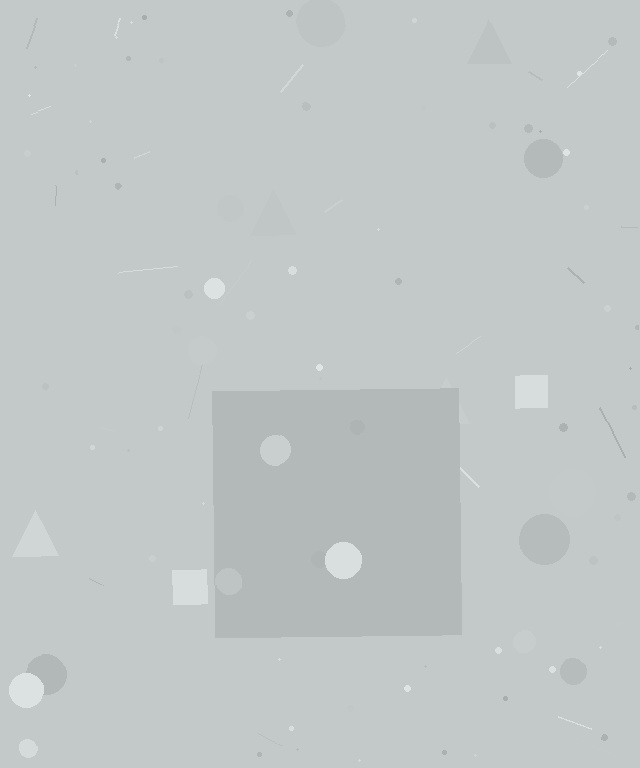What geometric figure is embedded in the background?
A square is embedded in the background.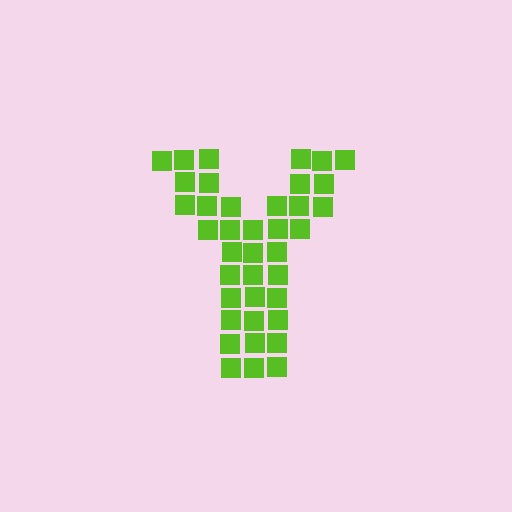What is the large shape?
The large shape is the letter Y.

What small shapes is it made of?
It is made of small squares.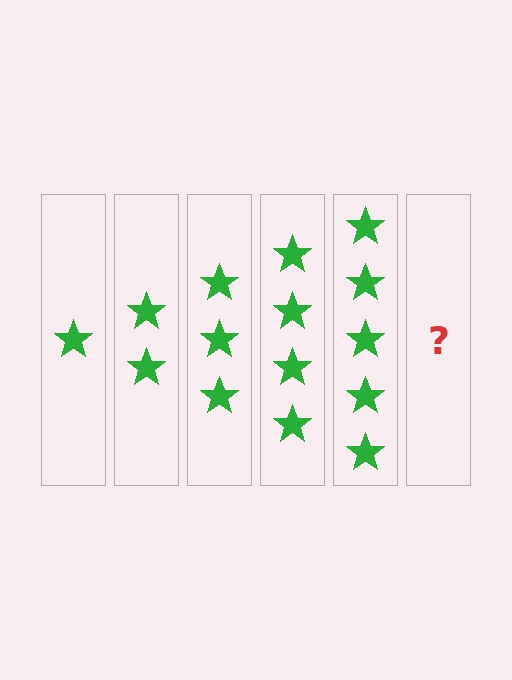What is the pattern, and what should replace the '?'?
The pattern is that each step adds one more star. The '?' should be 6 stars.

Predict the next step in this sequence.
The next step is 6 stars.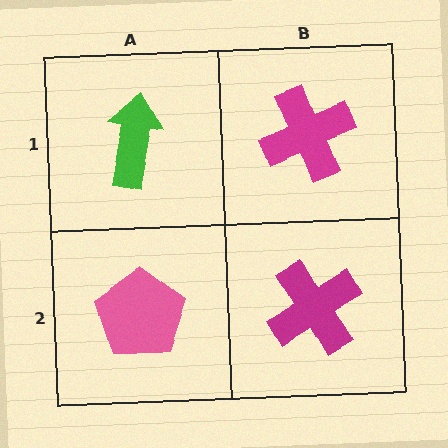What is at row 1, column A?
A green arrow.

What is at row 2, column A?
A pink pentagon.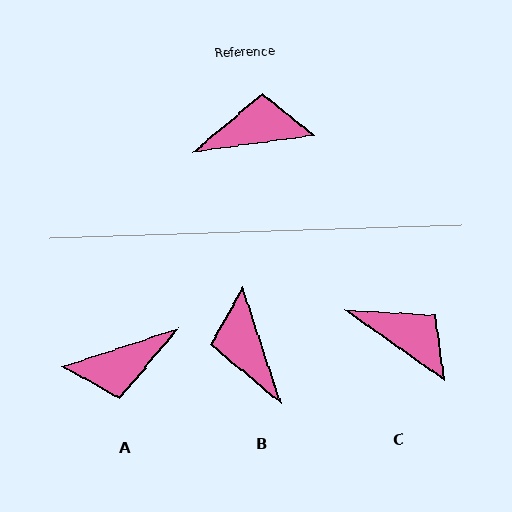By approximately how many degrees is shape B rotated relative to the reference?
Approximately 100 degrees counter-clockwise.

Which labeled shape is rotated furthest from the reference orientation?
A, about 170 degrees away.